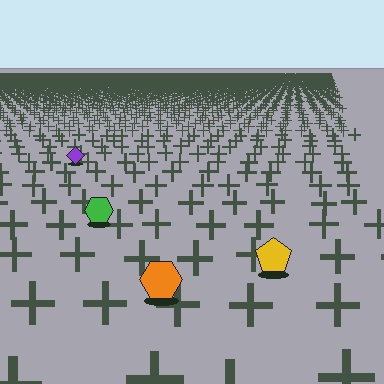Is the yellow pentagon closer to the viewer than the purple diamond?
Yes. The yellow pentagon is closer — you can tell from the texture gradient: the ground texture is coarser near it.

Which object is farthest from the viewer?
The purple diamond is farthest from the viewer. It appears smaller and the ground texture around it is denser.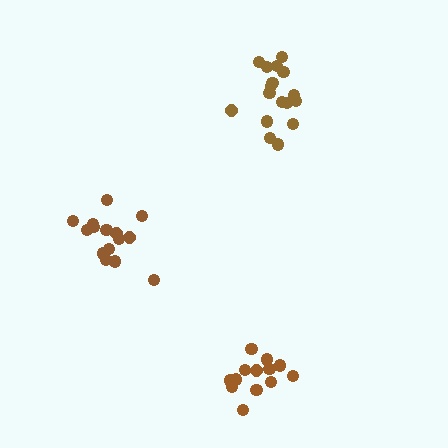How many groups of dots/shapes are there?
There are 3 groups.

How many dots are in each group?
Group 1: 16 dots, Group 2: 17 dots, Group 3: 13 dots (46 total).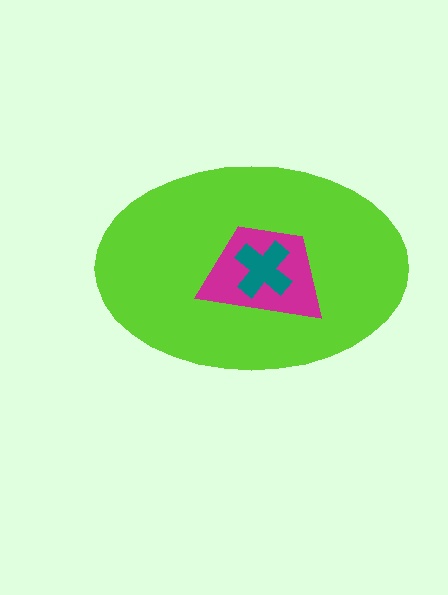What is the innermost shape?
The teal cross.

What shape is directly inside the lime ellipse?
The magenta trapezoid.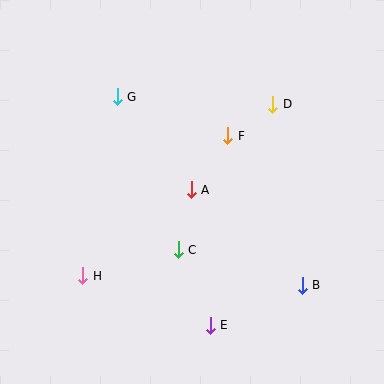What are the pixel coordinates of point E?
Point E is at (210, 325).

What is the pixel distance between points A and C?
The distance between A and C is 61 pixels.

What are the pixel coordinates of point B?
Point B is at (302, 285).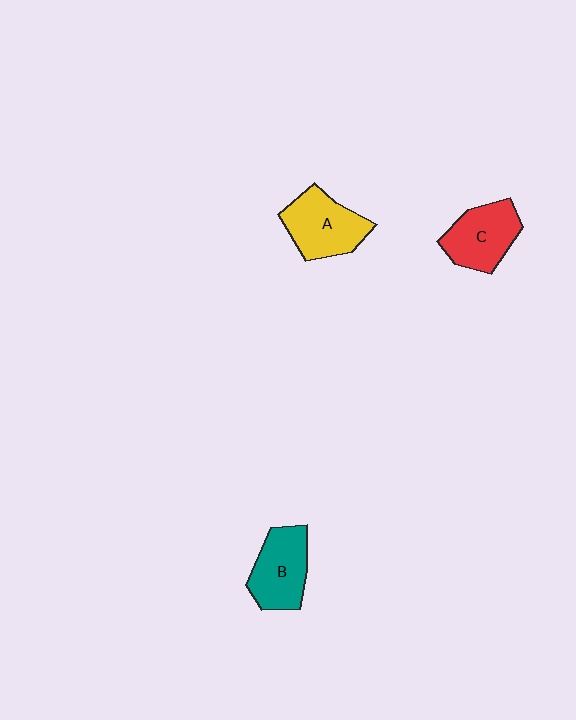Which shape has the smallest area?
Shape C (red).